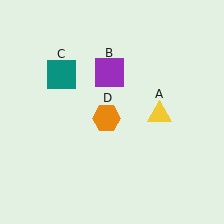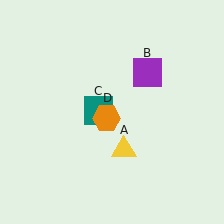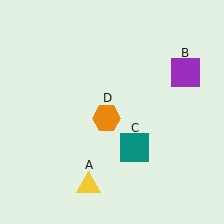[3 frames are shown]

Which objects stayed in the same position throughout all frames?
Orange hexagon (object D) remained stationary.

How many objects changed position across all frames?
3 objects changed position: yellow triangle (object A), purple square (object B), teal square (object C).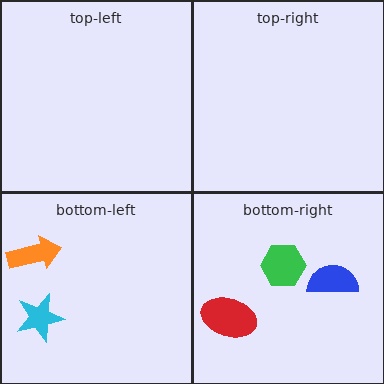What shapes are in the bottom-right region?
The red ellipse, the blue semicircle, the green hexagon.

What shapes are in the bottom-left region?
The cyan star, the orange arrow.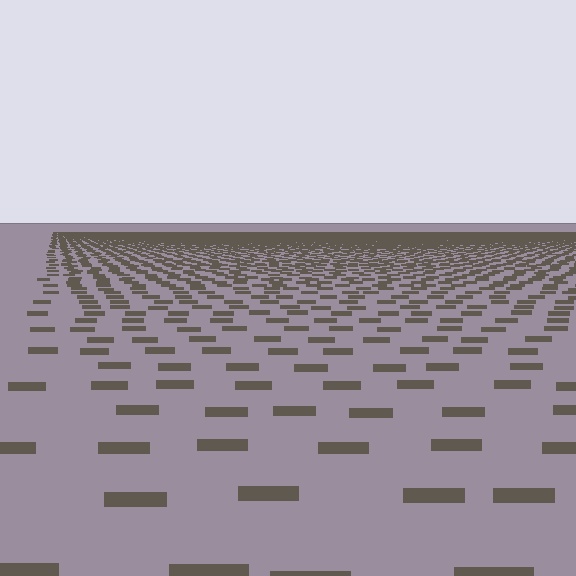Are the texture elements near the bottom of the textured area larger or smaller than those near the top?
Larger. Near the bottom, elements are closer to the viewer and appear at a bigger on-screen size.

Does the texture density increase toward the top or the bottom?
Density increases toward the top.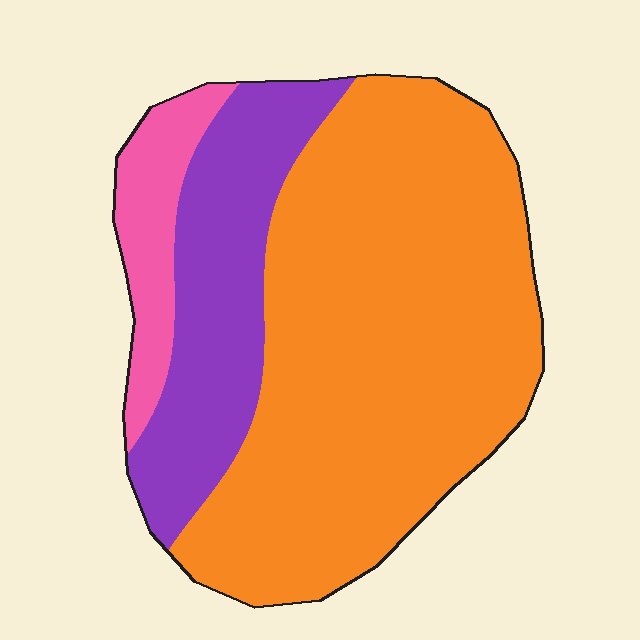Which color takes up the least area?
Pink, at roughly 10%.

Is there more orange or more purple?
Orange.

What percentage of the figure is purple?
Purple covers around 25% of the figure.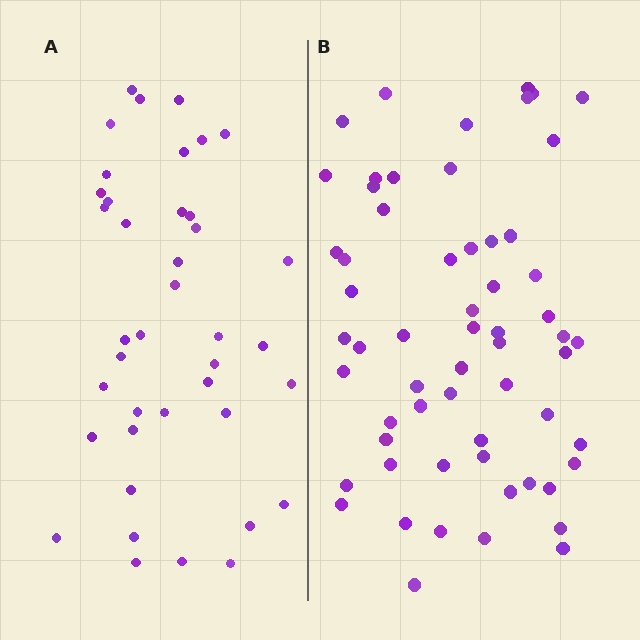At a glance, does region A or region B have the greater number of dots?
Region B (the right region) has more dots.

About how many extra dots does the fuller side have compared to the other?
Region B has approximately 20 more dots than region A.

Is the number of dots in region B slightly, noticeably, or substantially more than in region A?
Region B has substantially more. The ratio is roughly 1.5 to 1.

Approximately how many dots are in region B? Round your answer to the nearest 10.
About 60 dots.